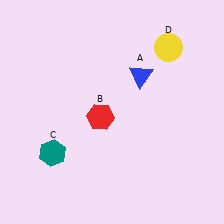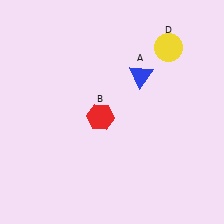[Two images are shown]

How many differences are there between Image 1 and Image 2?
There is 1 difference between the two images.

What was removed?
The teal hexagon (C) was removed in Image 2.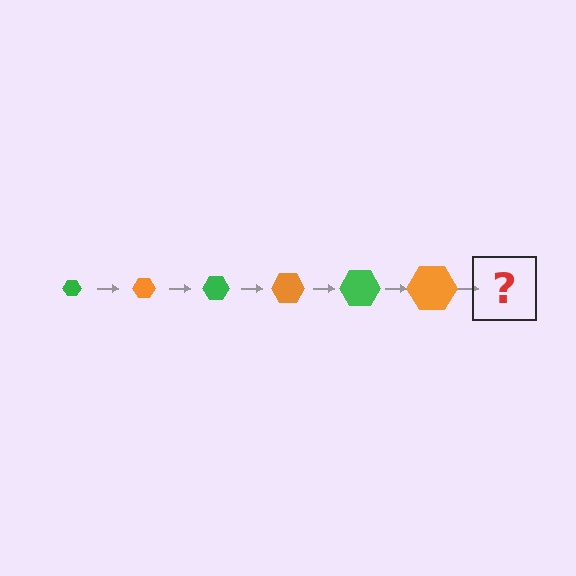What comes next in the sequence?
The next element should be a green hexagon, larger than the previous one.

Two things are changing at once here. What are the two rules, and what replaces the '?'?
The two rules are that the hexagon grows larger each step and the color cycles through green and orange. The '?' should be a green hexagon, larger than the previous one.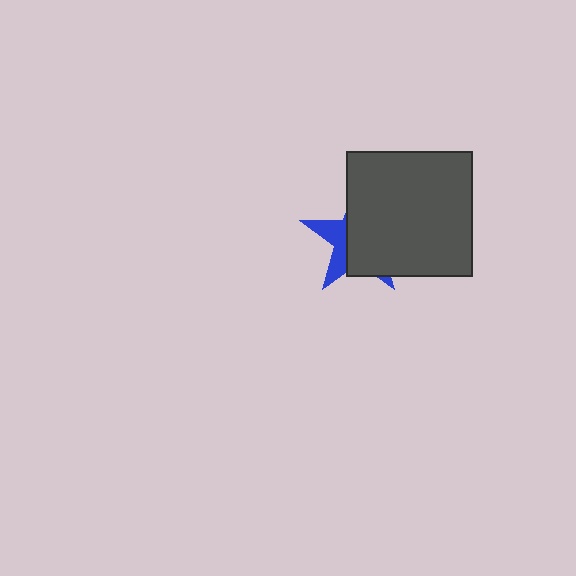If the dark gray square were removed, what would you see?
You would see the complete blue star.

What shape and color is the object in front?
The object in front is a dark gray square.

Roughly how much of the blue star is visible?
A small part of it is visible (roughly 32%).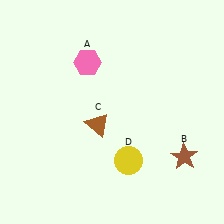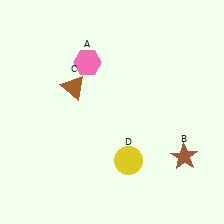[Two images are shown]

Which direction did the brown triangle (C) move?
The brown triangle (C) moved up.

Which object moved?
The brown triangle (C) moved up.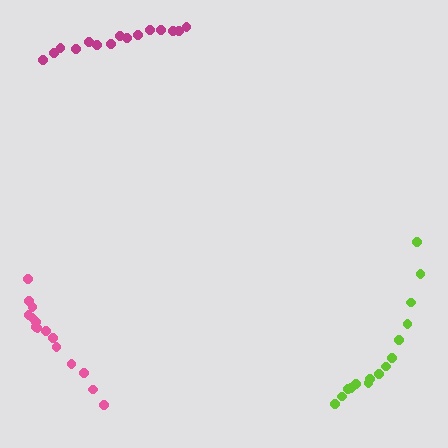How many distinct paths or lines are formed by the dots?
There are 3 distinct paths.